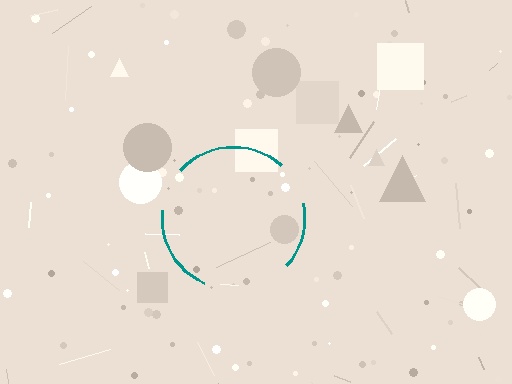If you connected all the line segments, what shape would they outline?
They would outline a circle.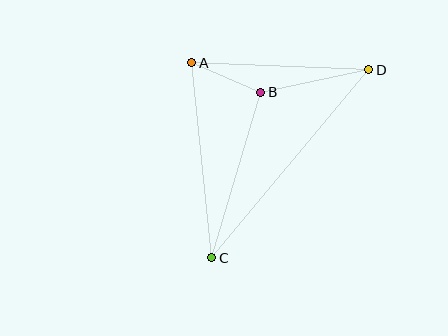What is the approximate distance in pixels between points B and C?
The distance between B and C is approximately 172 pixels.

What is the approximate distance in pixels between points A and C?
The distance between A and C is approximately 196 pixels.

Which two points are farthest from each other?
Points C and D are farthest from each other.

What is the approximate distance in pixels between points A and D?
The distance between A and D is approximately 177 pixels.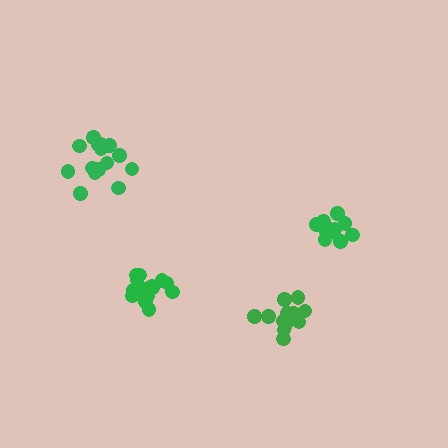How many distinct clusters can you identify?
There are 4 distinct clusters.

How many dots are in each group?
Group 1: 16 dots, Group 2: 12 dots, Group 3: 17 dots, Group 4: 12 dots (57 total).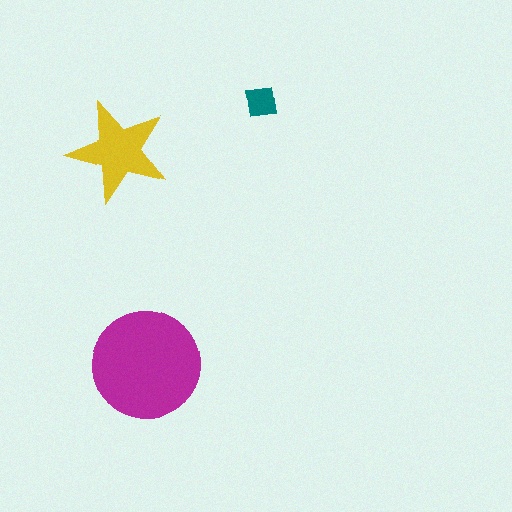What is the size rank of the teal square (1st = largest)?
3rd.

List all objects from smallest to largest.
The teal square, the yellow star, the magenta circle.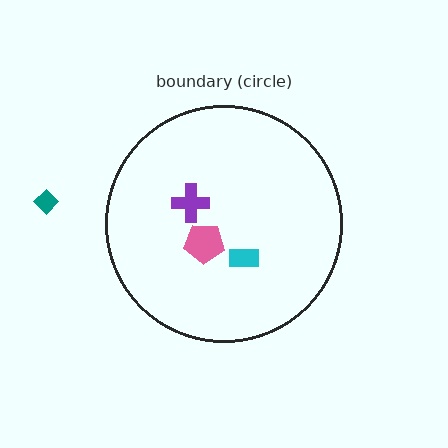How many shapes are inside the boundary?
3 inside, 1 outside.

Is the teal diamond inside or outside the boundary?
Outside.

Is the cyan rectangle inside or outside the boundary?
Inside.